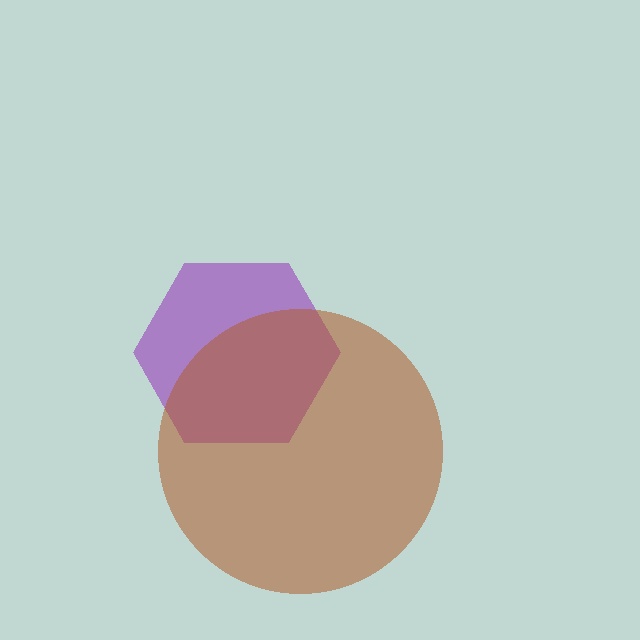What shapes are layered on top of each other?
The layered shapes are: a purple hexagon, a brown circle.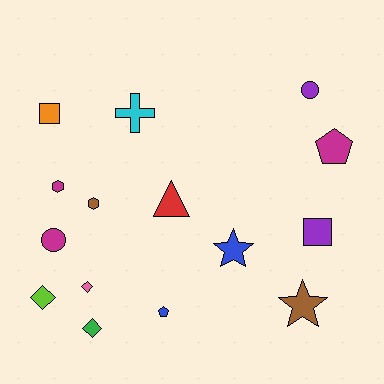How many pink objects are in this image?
There is 1 pink object.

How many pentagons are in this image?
There are 2 pentagons.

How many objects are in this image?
There are 15 objects.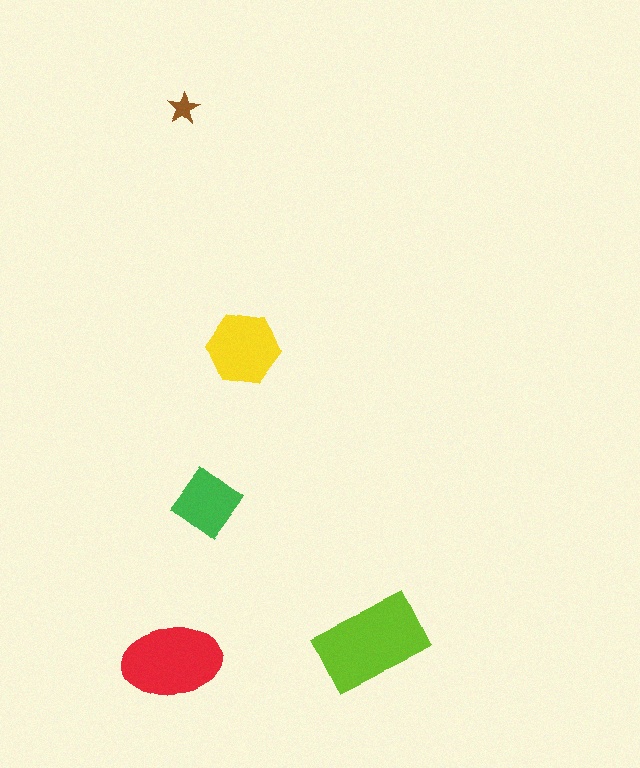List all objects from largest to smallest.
The lime rectangle, the red ellipse, the yellow hexagon, the green diamond, the brown star.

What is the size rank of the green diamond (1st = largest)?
4th.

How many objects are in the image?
There are 5 objects in the image.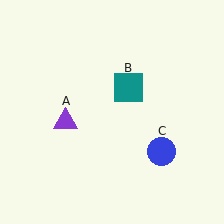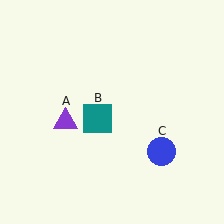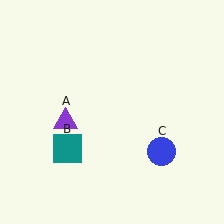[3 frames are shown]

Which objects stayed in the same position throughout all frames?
Purple triangle (object A) and blue circle (object C) remained stationary.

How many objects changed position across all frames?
1 object changed position: teal square (object B).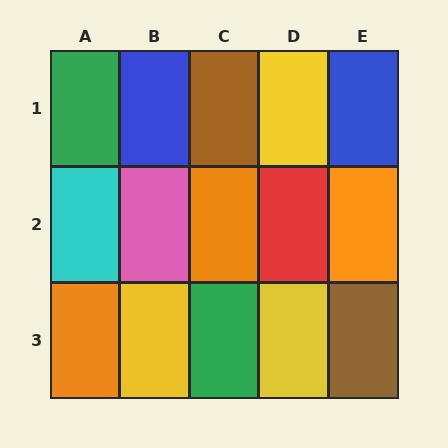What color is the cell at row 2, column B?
Pink.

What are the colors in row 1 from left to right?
Green, blue, brown, yellow, blue.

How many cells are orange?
3 cells are orange.